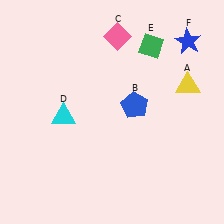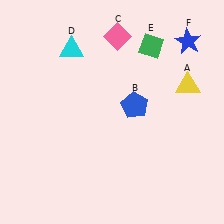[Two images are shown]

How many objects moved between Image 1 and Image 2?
1 object moved between the two images.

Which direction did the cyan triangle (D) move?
The cyan triangle (D) moved up.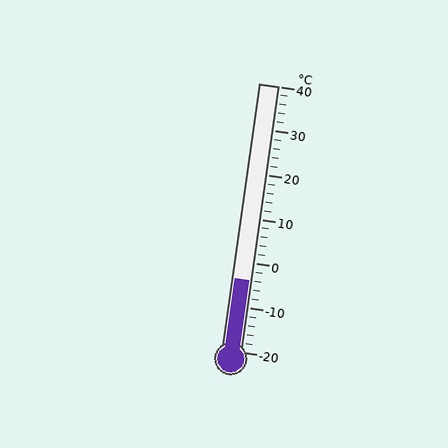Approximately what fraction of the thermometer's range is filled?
The thermometer is filled to approximately 25% of its range.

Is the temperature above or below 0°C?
The temperature is below 0°C.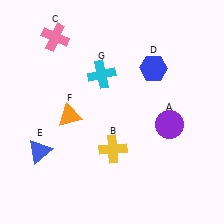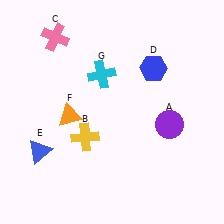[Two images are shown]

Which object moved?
The yellow cross (B) moved left.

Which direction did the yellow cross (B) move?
The yellow cross (B) moved left.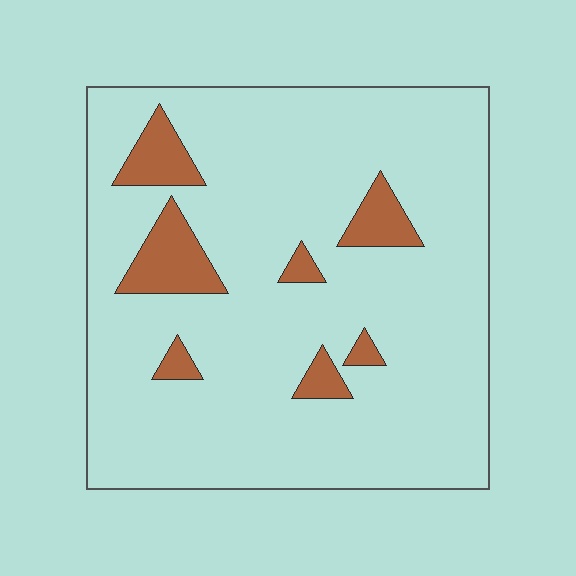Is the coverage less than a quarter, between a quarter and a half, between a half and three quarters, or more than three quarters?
Less than a quarter.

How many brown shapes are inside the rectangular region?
7.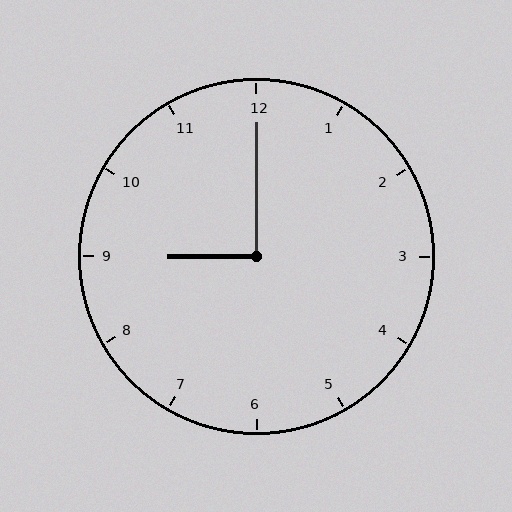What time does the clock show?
9:00.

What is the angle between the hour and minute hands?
Approximately 90 degrees.